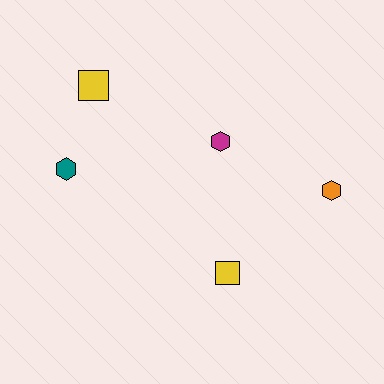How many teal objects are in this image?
There is 1 teal object.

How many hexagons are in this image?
There are 3 hexagons.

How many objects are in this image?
There are 5 objects.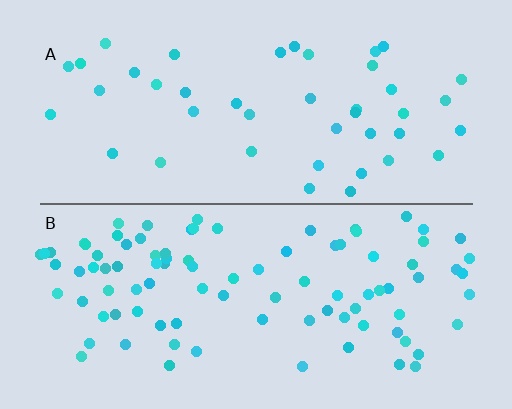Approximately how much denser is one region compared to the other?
Approximately 2.2× — region B over region A.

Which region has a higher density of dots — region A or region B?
B (the bottom).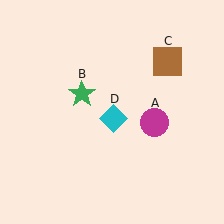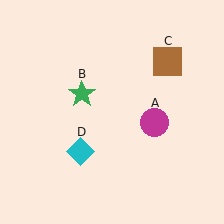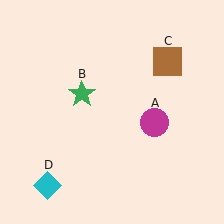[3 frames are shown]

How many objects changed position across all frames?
1 object changed position: cyan diamond (object D).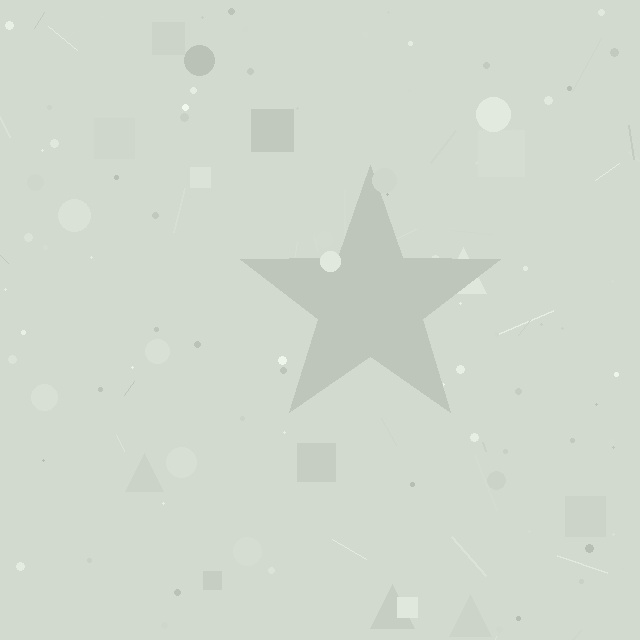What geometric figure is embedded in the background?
A star is embedded in the background.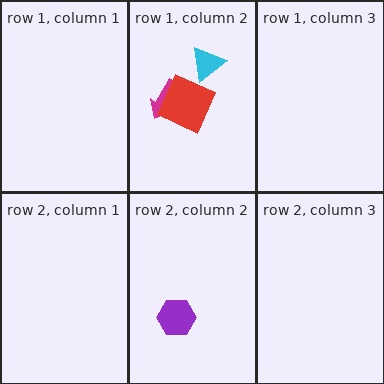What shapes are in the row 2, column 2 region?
The purple hexagon.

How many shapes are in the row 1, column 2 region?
3.